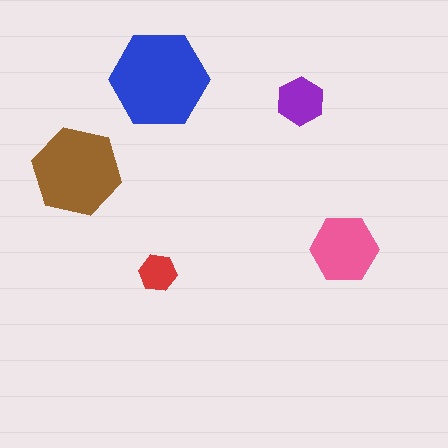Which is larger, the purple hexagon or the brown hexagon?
The brown one.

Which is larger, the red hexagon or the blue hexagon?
The blue one.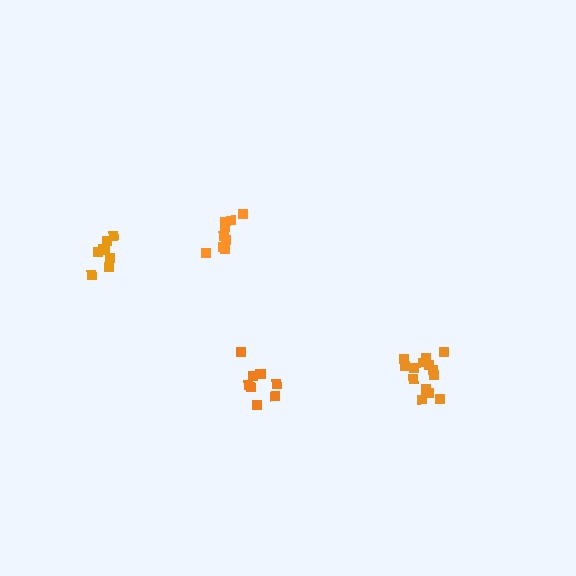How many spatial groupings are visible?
There are 4 spatial groupings.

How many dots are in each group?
Group 1: 9 dots, Group 2: 8 dots, Group 3: 14 dots, Group 4: 8 dots (39 total).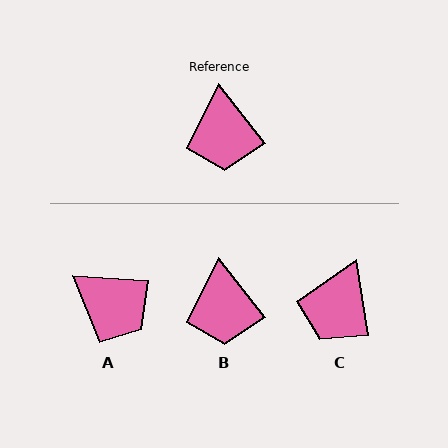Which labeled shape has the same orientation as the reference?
B.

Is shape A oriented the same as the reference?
No, it is off by about 48 degrees.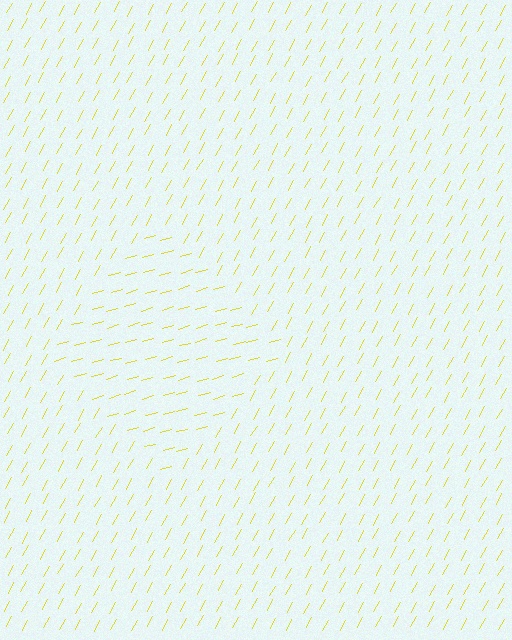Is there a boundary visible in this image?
Yes, there is a texture boundary formed by a change in line orientation.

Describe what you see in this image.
The image is filled with small yellow line segments. A diamond region in the image has lines oriented differently from the surrounding lines, creating a visible texture boundary.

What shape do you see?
I see a diamond.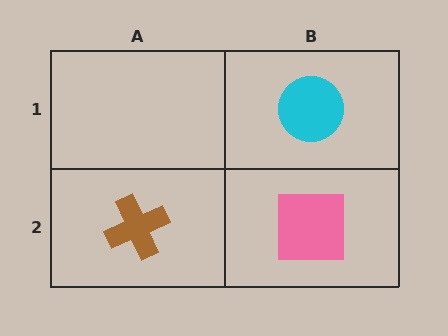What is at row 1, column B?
A cyan circle.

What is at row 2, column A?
A brown cross.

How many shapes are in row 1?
1 shape.